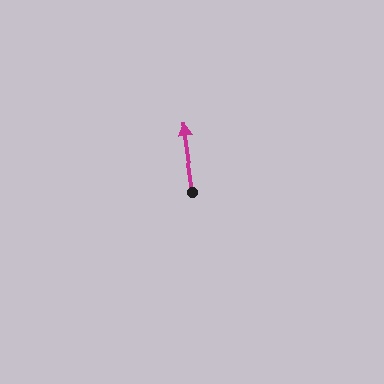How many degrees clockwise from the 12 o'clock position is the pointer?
Approximately 352 degrees.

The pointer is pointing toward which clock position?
Roughly 12 o'clock.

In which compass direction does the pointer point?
North.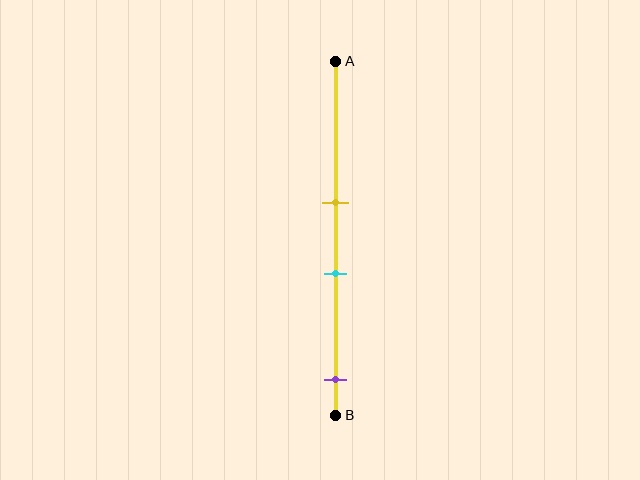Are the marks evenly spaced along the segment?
No, the marks are not evenly spaced.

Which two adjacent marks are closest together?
The yellow and cyan marks are the closest adjacent pair.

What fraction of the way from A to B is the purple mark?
The purple mark is approximately 90% (0.9) of the way from A to B.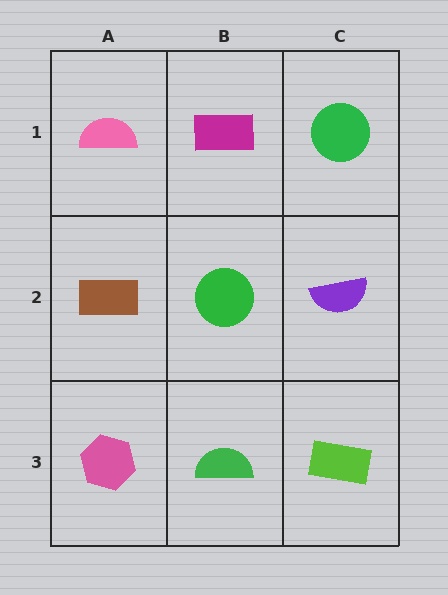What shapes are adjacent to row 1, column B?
A green circle (row 2, column B), a pink semicircle (row 1, column A), a green circle (row 1, column C).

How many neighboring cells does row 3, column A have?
2.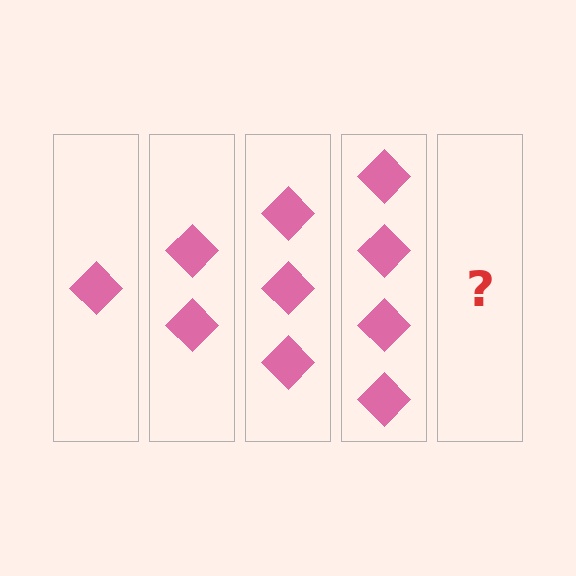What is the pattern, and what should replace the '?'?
The pattern is that each step adds one more diamond. The '?' should be 5 diamonds.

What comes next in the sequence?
The next element should be 5 diamonds.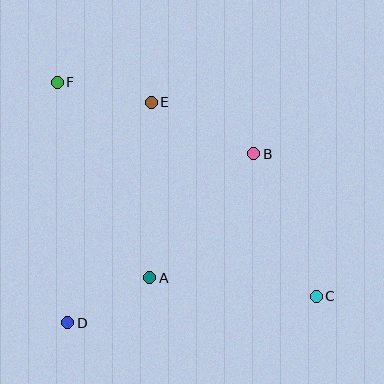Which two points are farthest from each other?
Points C and F are farthest from each other.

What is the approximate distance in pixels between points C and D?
The distance between C and D is approximately 250 pixels.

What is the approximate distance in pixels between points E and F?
The distance between E and F is approximately 96 pixels.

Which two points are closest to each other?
Points A and D are closest to each other.